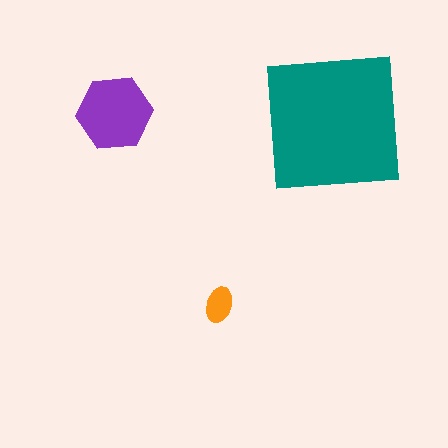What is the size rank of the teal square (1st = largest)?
1st.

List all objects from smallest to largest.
The orange ellipse, the purple hexagon, the teal square.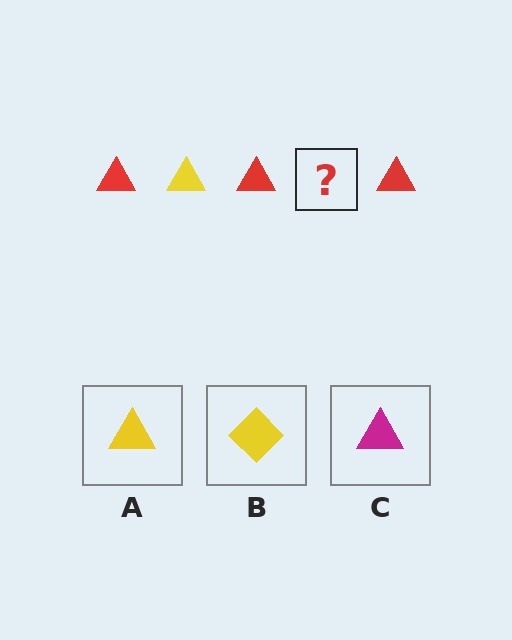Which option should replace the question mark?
Option A.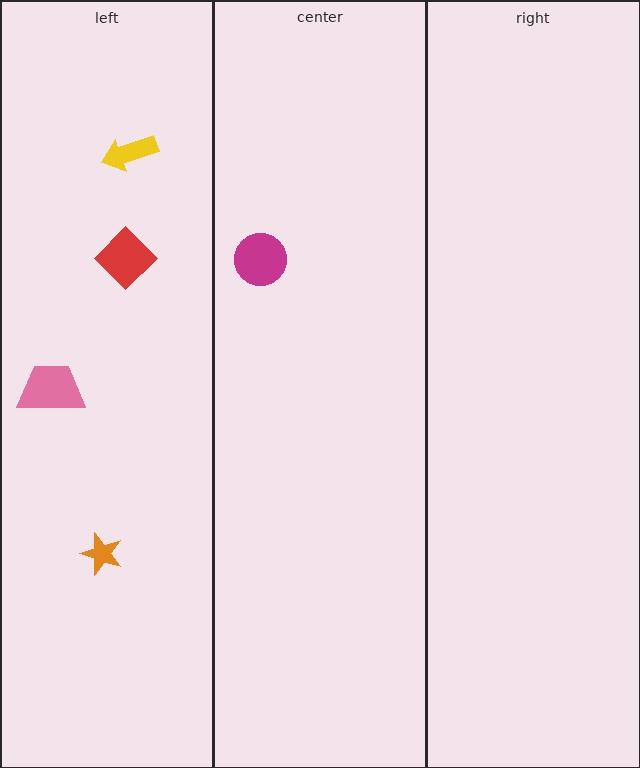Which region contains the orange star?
The left region.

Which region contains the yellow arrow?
The left region.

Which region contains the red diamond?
The left region.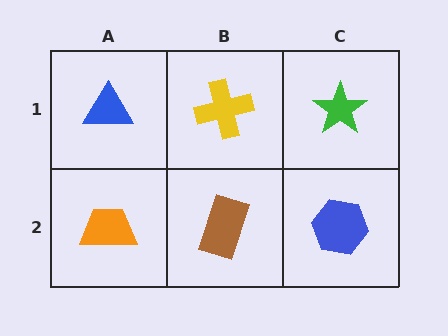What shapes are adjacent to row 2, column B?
A yellow cross (row 1, column B), an orange trapezoid (row 2, column A), a blue hexagon (row 2, column C).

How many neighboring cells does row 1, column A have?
2.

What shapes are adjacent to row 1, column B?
A brown rectangle (row 2, column B), a blue triangle (row 1, column A), a green star (row 1, column C).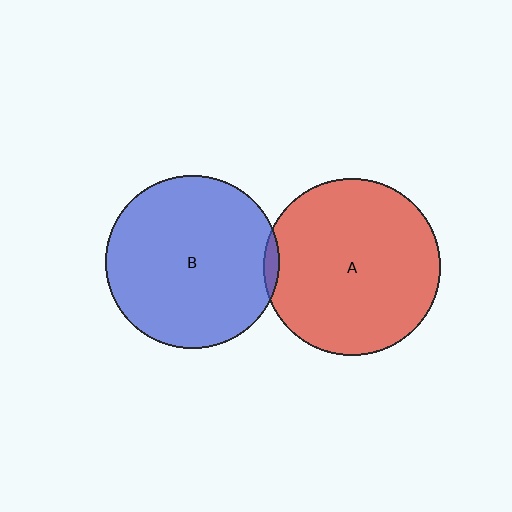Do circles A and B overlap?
Yes.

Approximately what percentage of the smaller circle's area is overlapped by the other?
Approximately 5%.